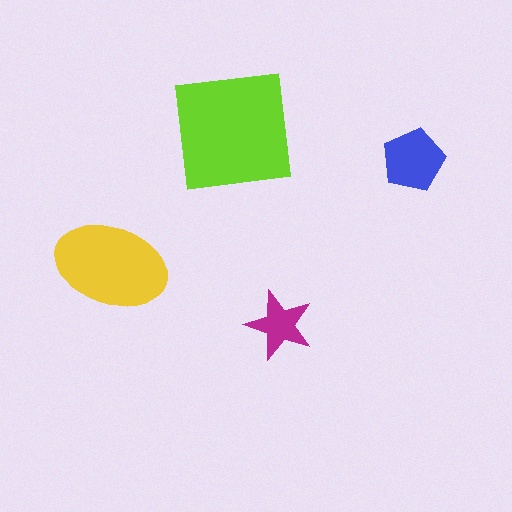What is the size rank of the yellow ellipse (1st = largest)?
2nd.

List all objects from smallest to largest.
The magenta star, the blue pentagon, the yellow ellipse, the lime square.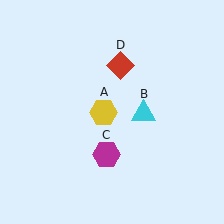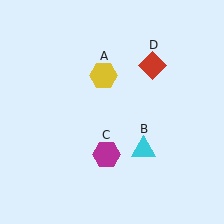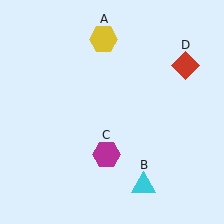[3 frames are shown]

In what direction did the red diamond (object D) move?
The red diamond (object D) moved right.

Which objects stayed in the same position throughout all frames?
Magenta hexagon (object C) remained stationary.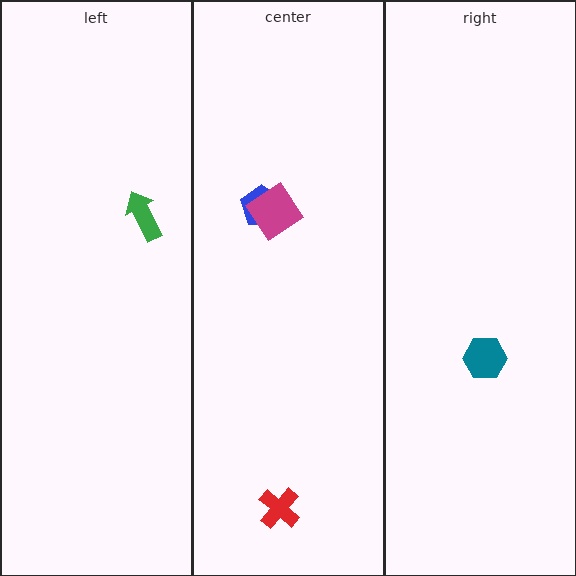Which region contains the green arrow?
The left region.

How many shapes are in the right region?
1.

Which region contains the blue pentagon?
The center region.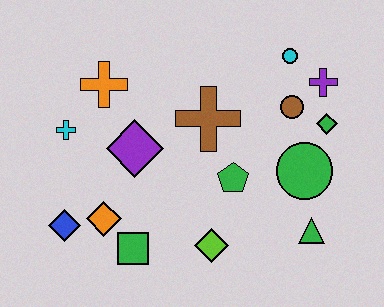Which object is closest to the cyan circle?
The purple cross is closest to the cyan circle.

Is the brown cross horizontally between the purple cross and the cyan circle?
No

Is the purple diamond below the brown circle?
Yes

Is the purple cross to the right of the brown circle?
Yes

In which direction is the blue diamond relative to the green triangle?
The blue diamond is to the left of the green triangle.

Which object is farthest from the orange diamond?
The purple cross is farthest from the orange diamond.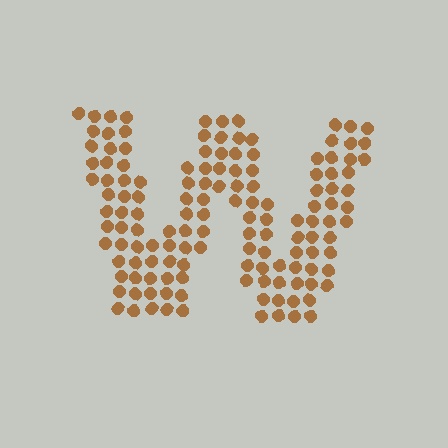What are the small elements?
The small elements are circles.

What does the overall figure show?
The overall figure shows the letter W.